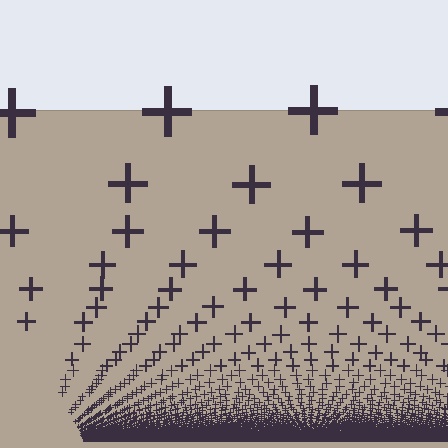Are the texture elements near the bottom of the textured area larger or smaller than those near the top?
Smaller. The gradient is inverted — elements near the bottom are smaller and denser.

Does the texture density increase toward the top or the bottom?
Density increases toward the bottom.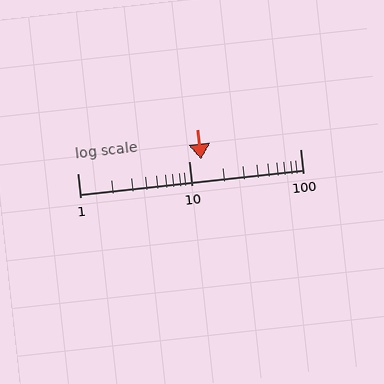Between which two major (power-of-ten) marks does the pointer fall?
The pointer is between 10 and 100.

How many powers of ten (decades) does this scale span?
The scale spans 2 decades, from 1 to 100.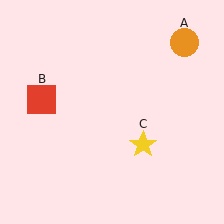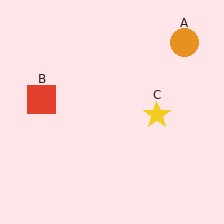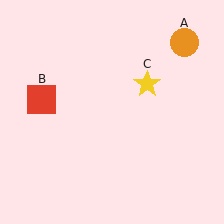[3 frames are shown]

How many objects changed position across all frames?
1 object changed position: yellow star (object C).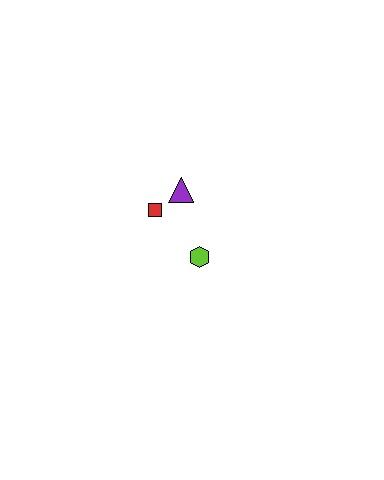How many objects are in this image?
There are 3 objects.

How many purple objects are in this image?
There is 1 purple object.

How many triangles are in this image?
There is 1 triangle.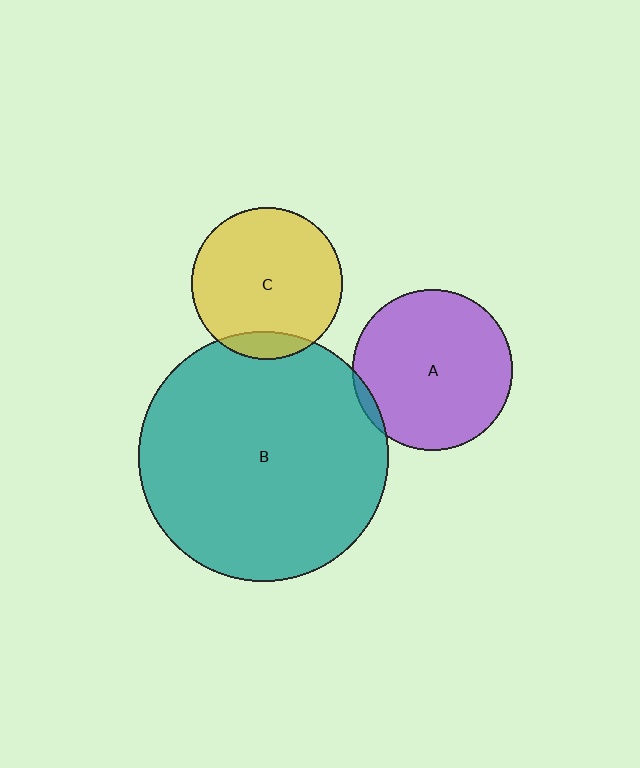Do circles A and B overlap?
Yes.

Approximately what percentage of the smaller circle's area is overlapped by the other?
Approximately 5%.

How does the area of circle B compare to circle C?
Approximately 2.7 times.